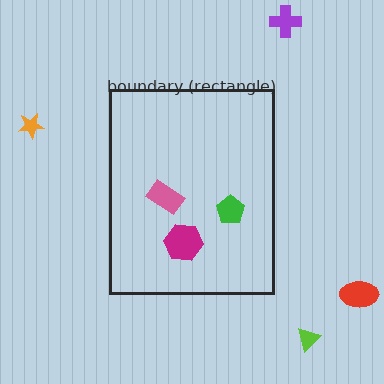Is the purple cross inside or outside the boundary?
Outside.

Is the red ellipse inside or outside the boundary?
Outside.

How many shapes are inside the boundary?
3 inside, 4 outside.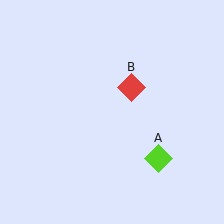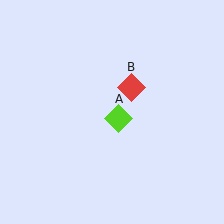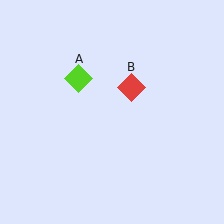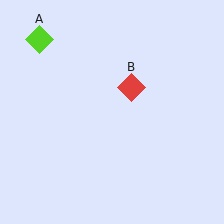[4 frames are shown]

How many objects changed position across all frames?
1 object changed position: lime diamond (object A).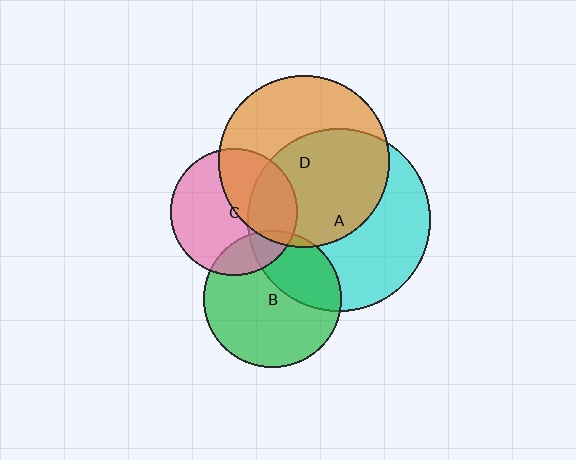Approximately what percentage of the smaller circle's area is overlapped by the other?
Approximately 5%.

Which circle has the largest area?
Circle A (cyan).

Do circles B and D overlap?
Yes.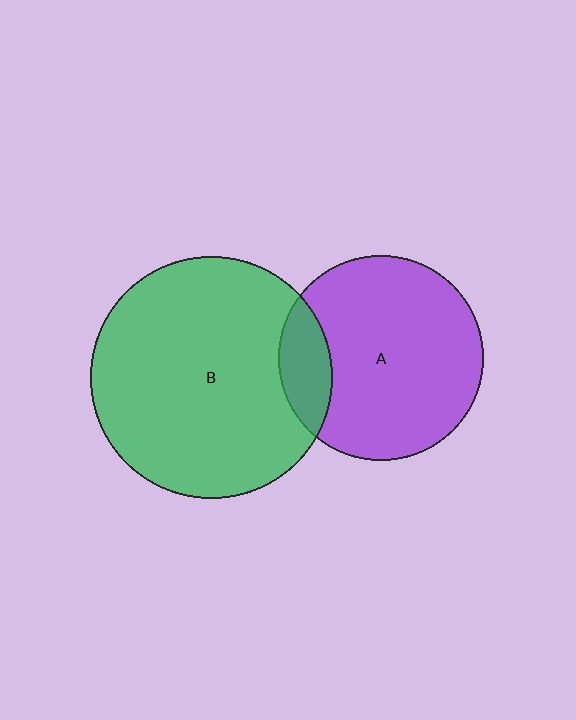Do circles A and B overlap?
Yes.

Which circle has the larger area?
Circle B (green).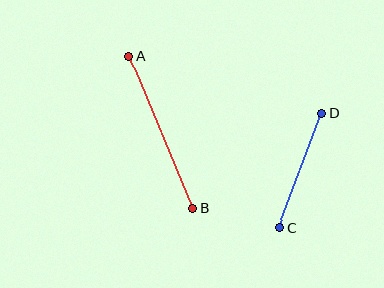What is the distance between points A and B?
The distance is approximately 165 pixels.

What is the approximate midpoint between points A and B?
The midpoint is at approximately (161, 132) pixels.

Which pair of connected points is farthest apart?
Points A and B are farthest apart.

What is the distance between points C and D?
The distance is approximately 123 pixels.